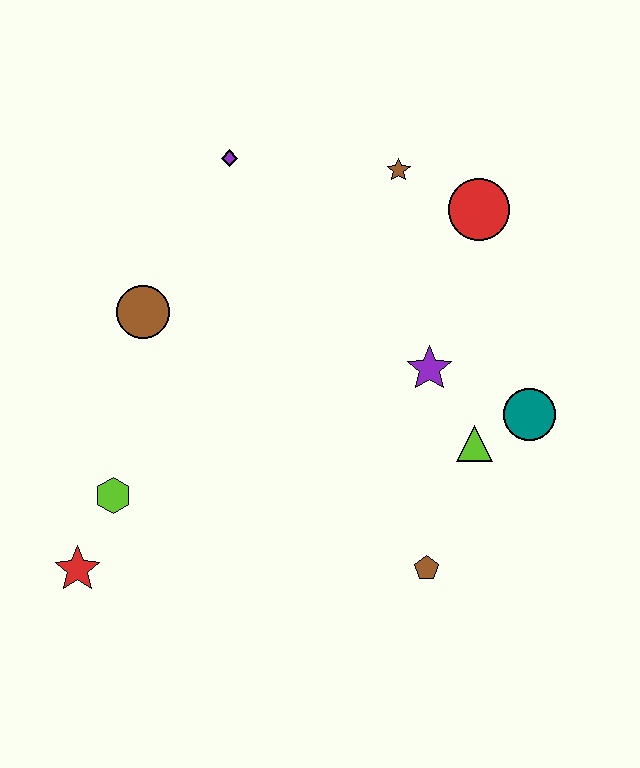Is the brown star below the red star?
No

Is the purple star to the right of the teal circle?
No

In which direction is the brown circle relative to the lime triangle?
The brown circle is to the left of the lime triangle.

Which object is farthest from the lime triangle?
The red star is farthest from the lime triangle.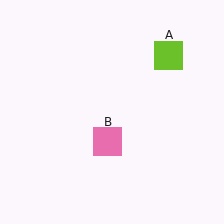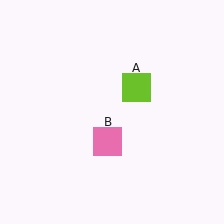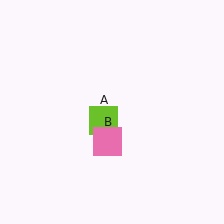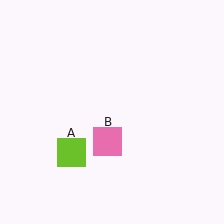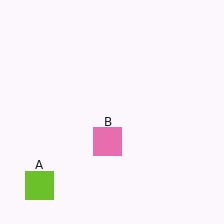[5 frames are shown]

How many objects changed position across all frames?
1 object changed position: lime square (object A).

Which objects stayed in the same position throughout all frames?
Pink square (object B) remained stationary.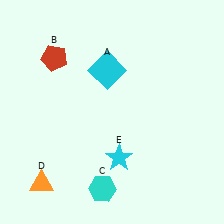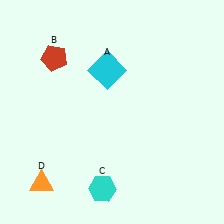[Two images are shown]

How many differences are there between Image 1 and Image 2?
There is 1 difference between the two images.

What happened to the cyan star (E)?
The cyan star (E) was removed in Image 2. It was in the bottom-right area of Image 1.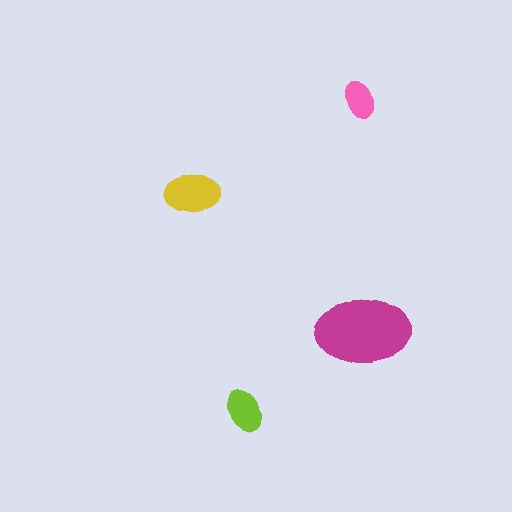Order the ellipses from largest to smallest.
the magenta one, the yellow one, the lime one, the pink one.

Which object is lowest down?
The lime ellipse is bottommost.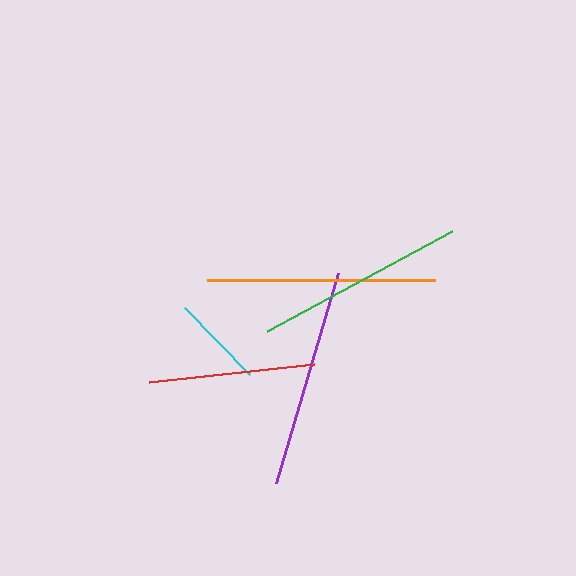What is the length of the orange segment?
The orange segment is approximately 228 pixels long.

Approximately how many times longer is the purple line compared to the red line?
The purple line is approximately 1.3 times the length of the red line.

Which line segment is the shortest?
The cyan line is the shortest at approximately 93 pixels.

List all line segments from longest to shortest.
From longest to shortest: orange, purple, green, red, cyan.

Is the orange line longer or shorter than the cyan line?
The orange line is longer than the cyan line.